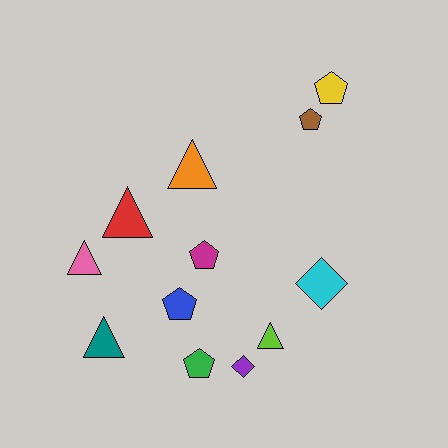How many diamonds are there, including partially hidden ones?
There are 2 diamonds.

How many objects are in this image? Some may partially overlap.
There are 12 objects.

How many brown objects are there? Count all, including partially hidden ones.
There is 1 brown object.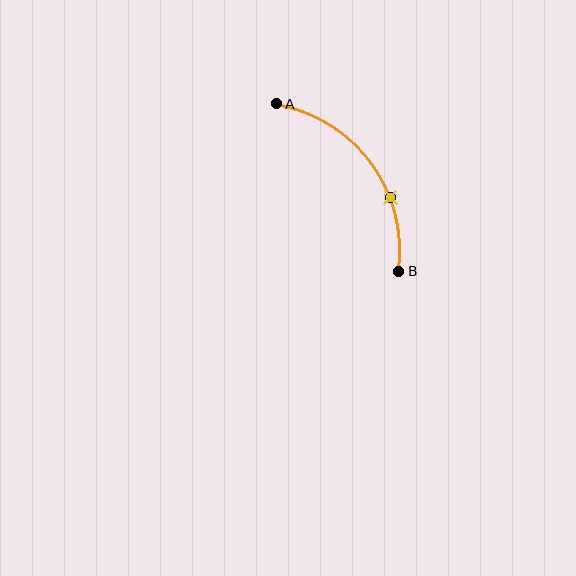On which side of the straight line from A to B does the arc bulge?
The arc bulges above and to the right of the straight line connecting A and B.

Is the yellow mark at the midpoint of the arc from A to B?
No. The yellow mark lies on the arc but is closer to endpoint B. The arc midpoint would be at the point on the curve equidistant along the arc from both A and B.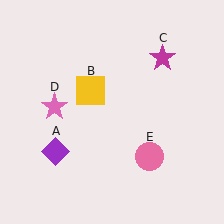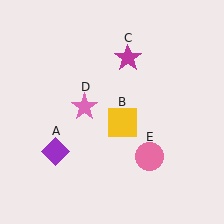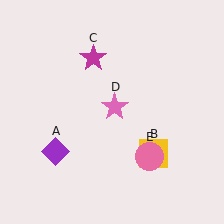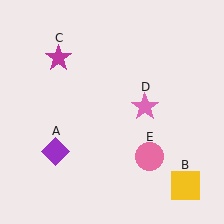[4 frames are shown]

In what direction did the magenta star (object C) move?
The magenta star (object C) moved left.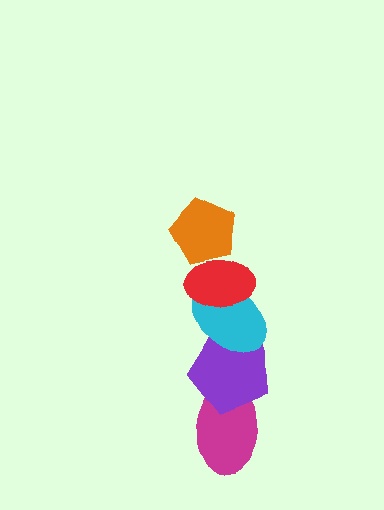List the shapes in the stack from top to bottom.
From top to bottom: the orange pentagon, the red ellipse, the cyan ellipse, the purple pentagon, the magenta ellipse.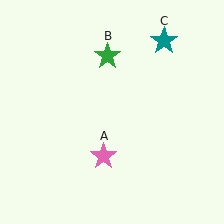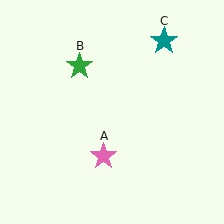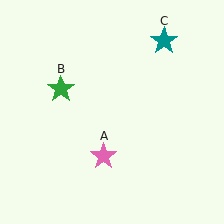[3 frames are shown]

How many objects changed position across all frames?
1 object changed position: green star (object B).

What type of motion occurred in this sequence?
The green star (object B) rotated counterclockwise around the center of the scene.